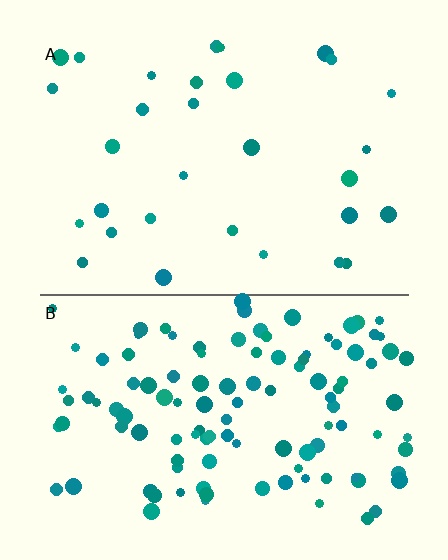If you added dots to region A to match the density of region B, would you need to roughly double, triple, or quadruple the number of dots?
Approximately quadruple.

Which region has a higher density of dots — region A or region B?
B (the bottom).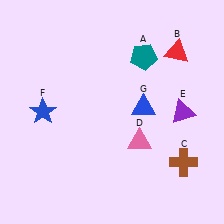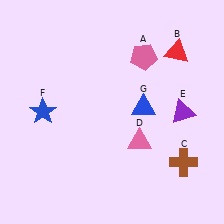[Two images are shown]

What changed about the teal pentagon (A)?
In Image 1, A is teal. In Image 2, it changed to pink.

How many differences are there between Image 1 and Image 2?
There is 1 difference between the two images.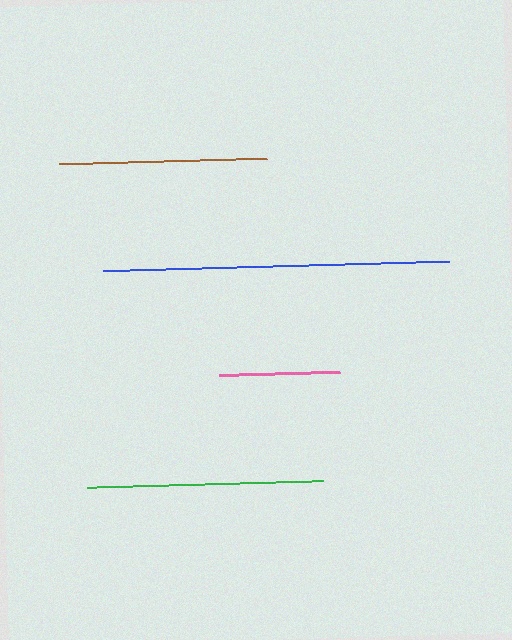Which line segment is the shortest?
The pink line is the shortest at approximately 120 pixels.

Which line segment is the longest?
The blue line is the longest at approximately 347 pixels.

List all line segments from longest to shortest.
From longest to shortest: blue, green, brown, pink.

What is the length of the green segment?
The green segment is approximately 236 pixels long.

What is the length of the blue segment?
The blue segment is approximately 347 pixels long.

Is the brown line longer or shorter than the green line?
The green line is longer than the brown line.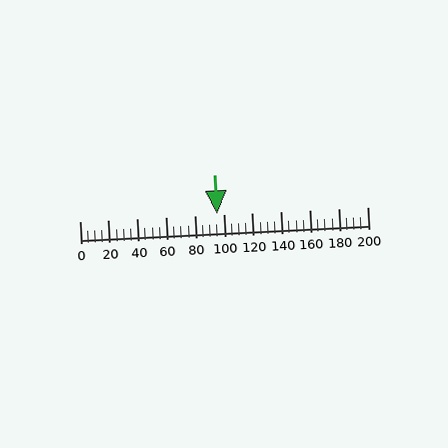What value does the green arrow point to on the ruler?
The green arrow points to approximately 96.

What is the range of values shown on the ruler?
The ruler shows values from 0 to 200.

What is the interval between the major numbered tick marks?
The major tick marks are spaced 20 units apart.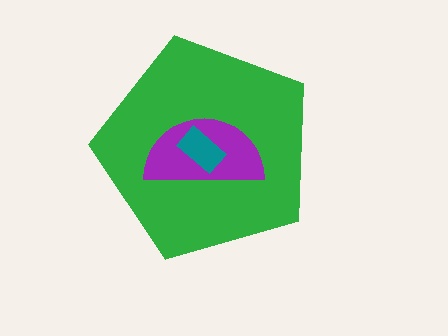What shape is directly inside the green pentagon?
The purple semicircle.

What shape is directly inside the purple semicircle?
The teal rectangle.